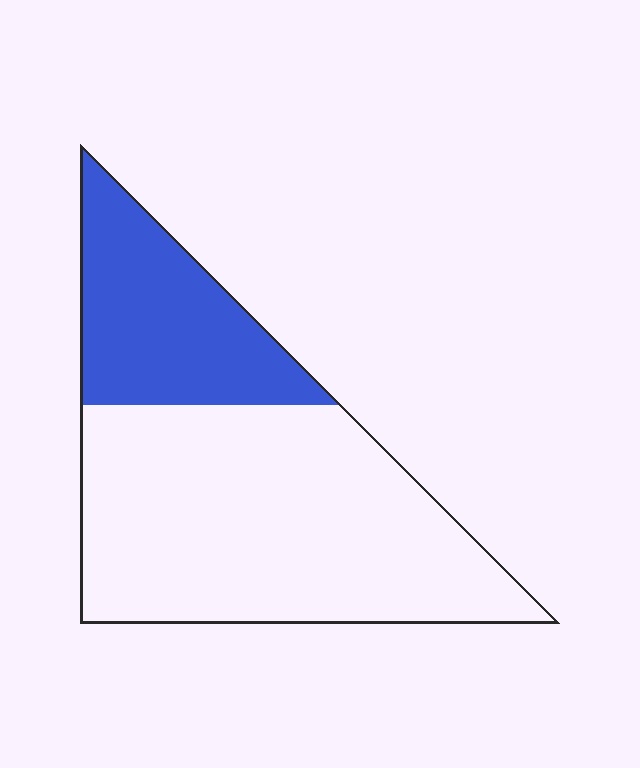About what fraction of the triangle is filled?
About one third (1/3).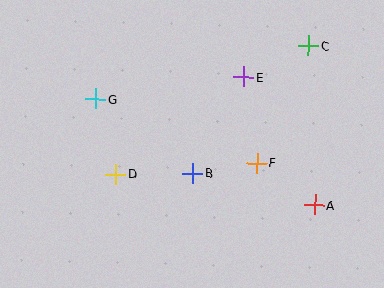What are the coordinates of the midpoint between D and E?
The midpoint between D and E is at (180, 126).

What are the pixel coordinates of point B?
Point B is at (193, 173).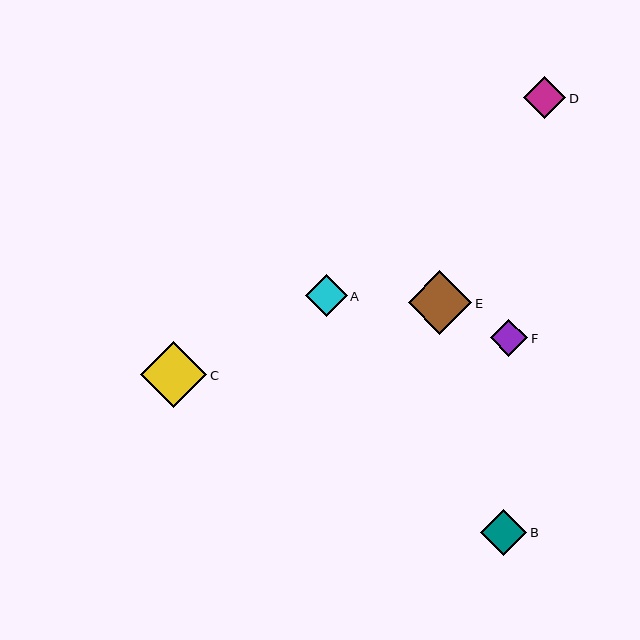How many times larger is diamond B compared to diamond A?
Diamond B is approximately 1.1 times the size of diamond A.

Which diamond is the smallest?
Diamond F is the smallest with a size of approximately 37 pixels.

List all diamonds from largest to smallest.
From largest to smallest: C, E, B, A, D, F.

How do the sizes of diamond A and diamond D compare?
Diamond A and diamond D are approximately the same size.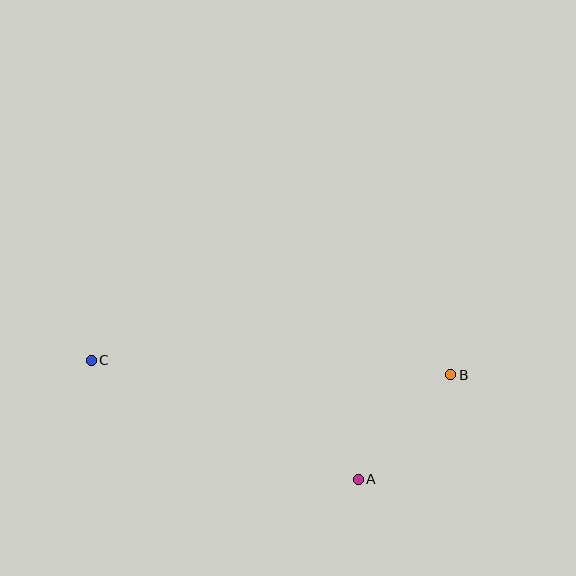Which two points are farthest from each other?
Points B and C are farthest from each other.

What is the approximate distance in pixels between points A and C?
The distance between A and C is approximately 292 pixels.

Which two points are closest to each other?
Points A and B are closest to each other.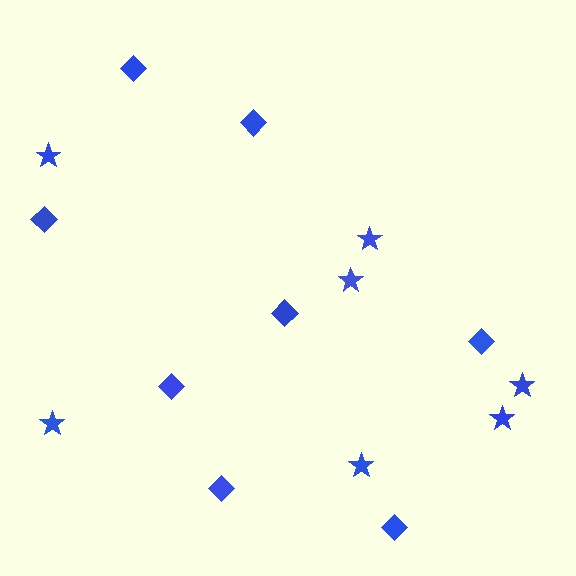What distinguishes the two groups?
There are 2 groups: one group of diamonds (8) and one group of stars (7).